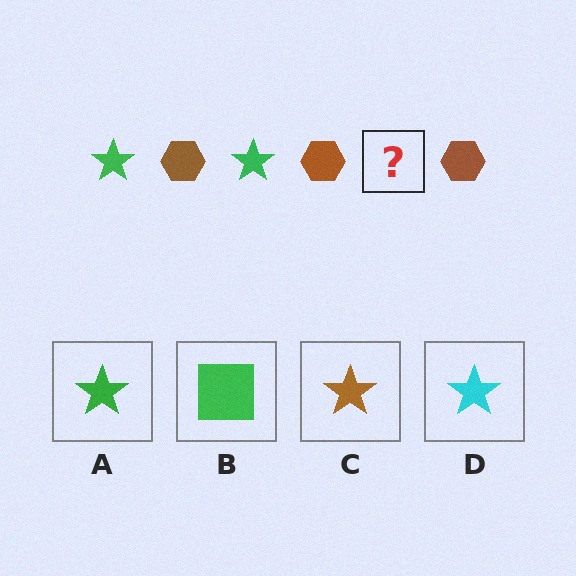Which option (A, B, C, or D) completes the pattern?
A.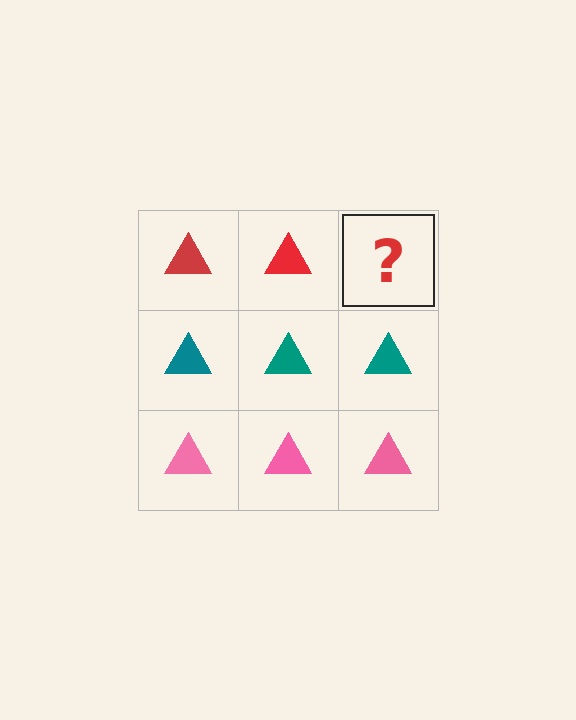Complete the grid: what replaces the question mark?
The question mark should be replaced with a red triangle.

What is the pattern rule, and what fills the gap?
The rule is that each row has a consistent color. The gap should be filled with a red triangle.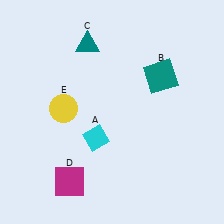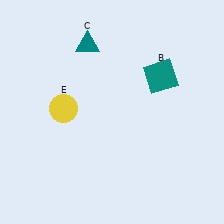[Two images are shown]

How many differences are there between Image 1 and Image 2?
There are 2 differences between the two images.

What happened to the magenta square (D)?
The magenta square (D) was removed in Image 2. It was in the bottom-left area of Image 1.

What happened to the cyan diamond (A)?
The cyan diamond (A) was removed in Image 2. It was in the bottom-left area of Image 1.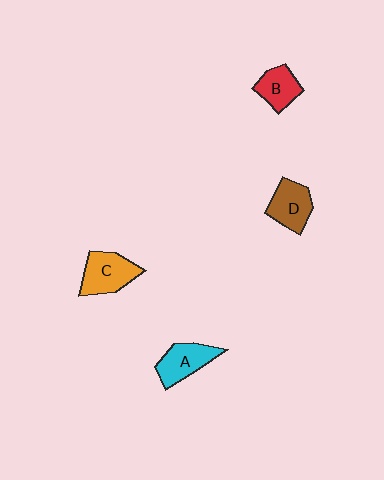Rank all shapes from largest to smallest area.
From largest to smallest: C (orange), A (cyan), D (brown), B (red).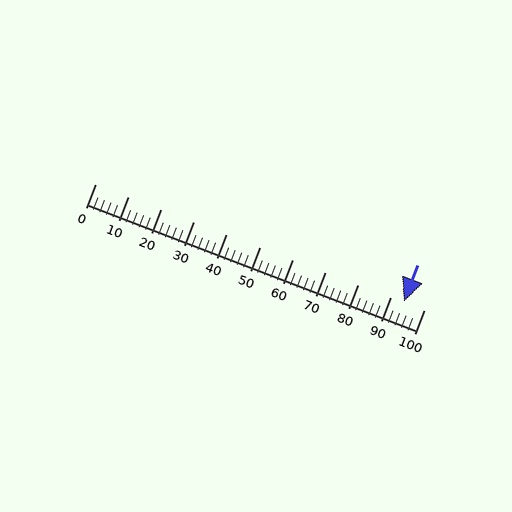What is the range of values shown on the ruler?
The ruler shows values from 0 to 100.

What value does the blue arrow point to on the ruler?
The blue arrow points to approximately 94.